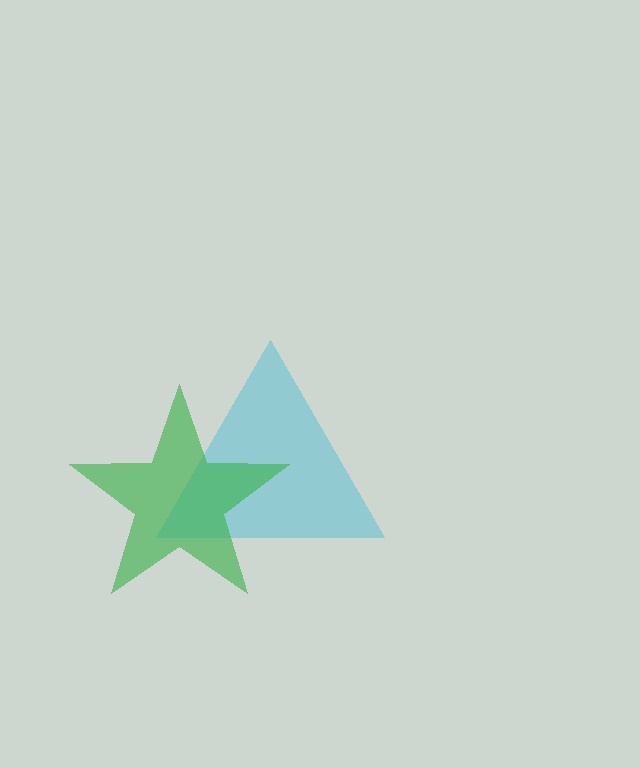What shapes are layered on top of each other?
The layered shapes are: a cyan triangle, a green star.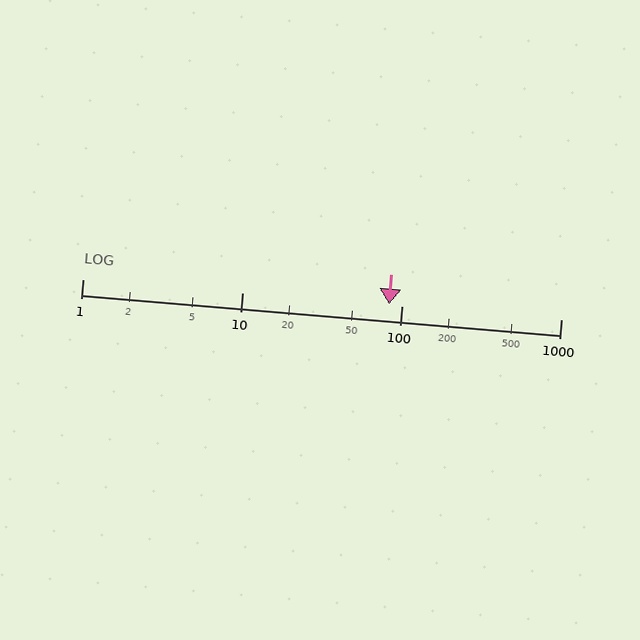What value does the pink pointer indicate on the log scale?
The pointer indicates approximately 84.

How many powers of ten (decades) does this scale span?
The scale spans 3 decades, from 1 to 1000.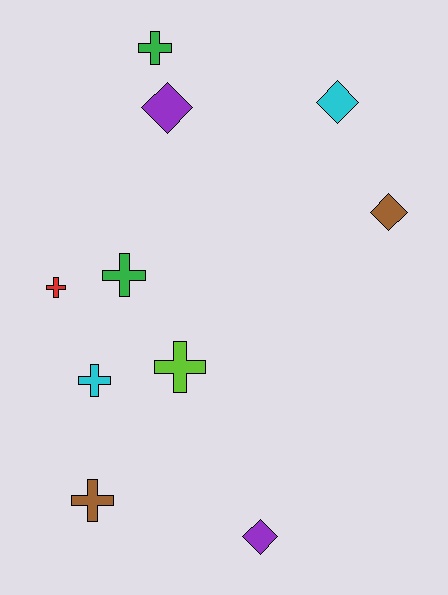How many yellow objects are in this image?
There are no yellow objects.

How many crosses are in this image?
There are 6 crosses.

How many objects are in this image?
There are 10 objects.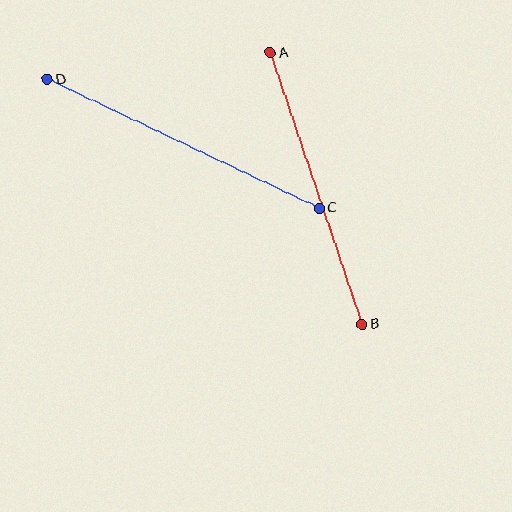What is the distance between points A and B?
The distance is approximately 287 pixels.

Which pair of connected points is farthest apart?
Points C and D are farthest apart.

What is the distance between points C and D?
The distance is approximately 301 pixels.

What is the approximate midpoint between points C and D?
The midpoint is at approximately (183, 144) pixels.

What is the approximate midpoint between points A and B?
The midpoint is at approximately (316, 189) pixels.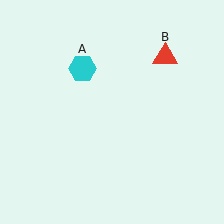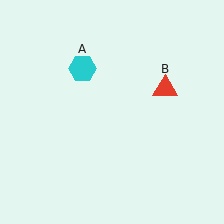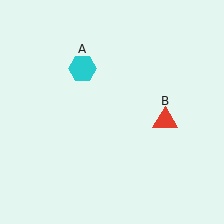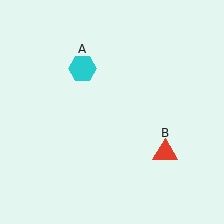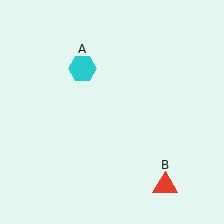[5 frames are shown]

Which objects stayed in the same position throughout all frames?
Cyan hexagon (object A) remained stationary.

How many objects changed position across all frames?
1 object changed position: red triangle (object B).